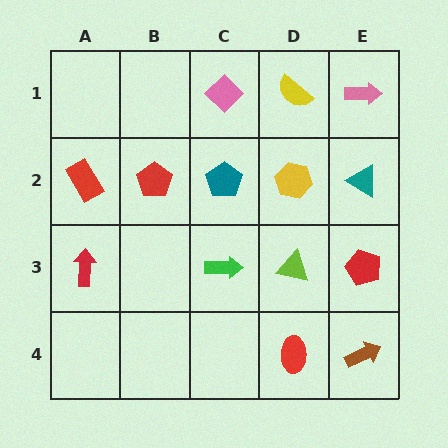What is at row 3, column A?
A red arrow.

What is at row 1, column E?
A pink arrow.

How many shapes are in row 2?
5 shapes.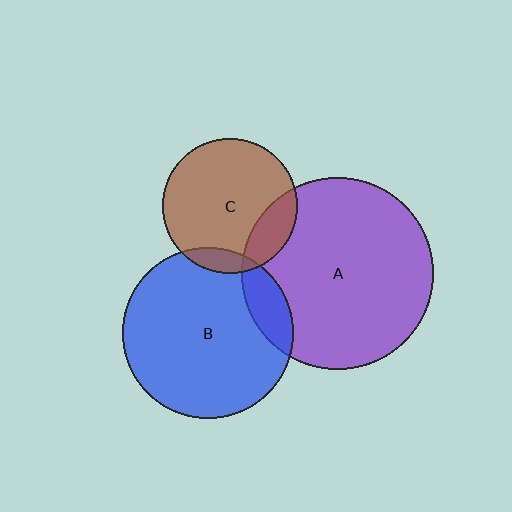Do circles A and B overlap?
Yes.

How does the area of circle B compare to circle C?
Approximately 1.6 times.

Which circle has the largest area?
Circle A (purple).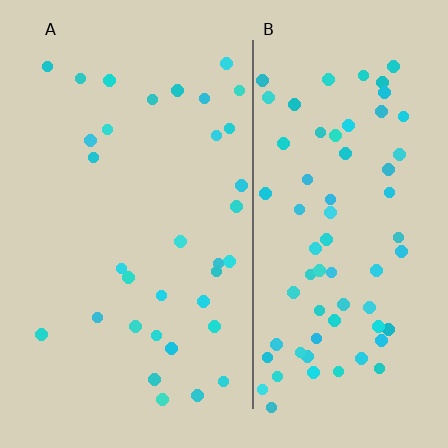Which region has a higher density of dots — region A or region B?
B (the right).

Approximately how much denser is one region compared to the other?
Approximately 2.1× — region B over region A.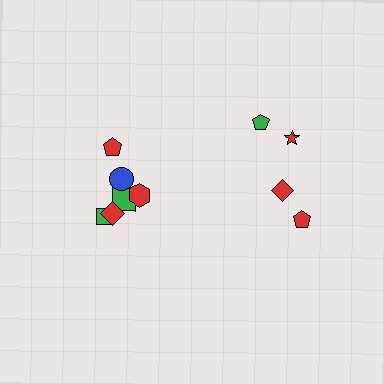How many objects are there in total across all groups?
There are 10 objects.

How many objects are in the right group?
There are 4 objects.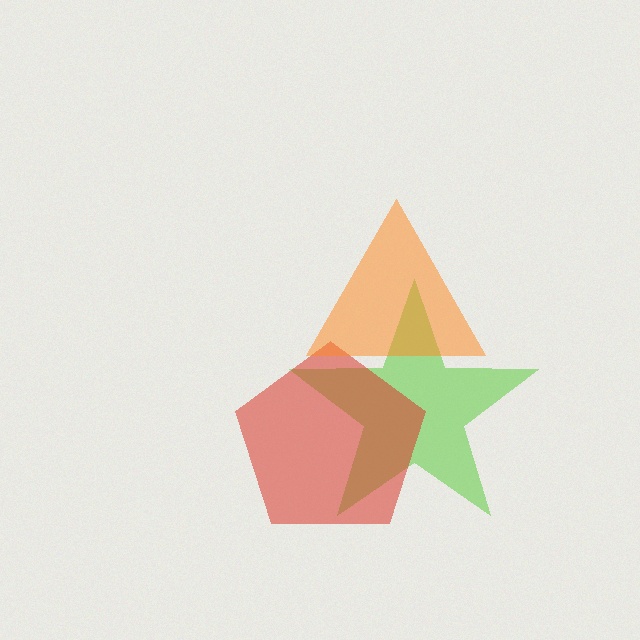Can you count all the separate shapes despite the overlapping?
Yes, there are 3 separate shapes.